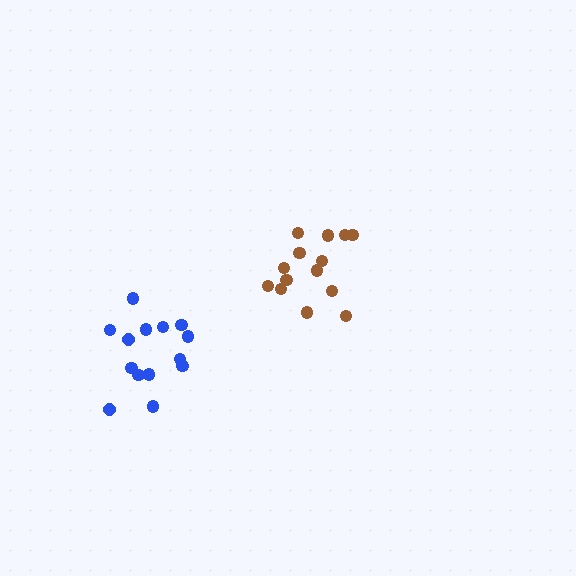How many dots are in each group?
Group 1: 14 dots, Group 2: 14 dots (28 total).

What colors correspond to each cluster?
The clusters are colored: brown, blue.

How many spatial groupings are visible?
There are 2 spatial groupings.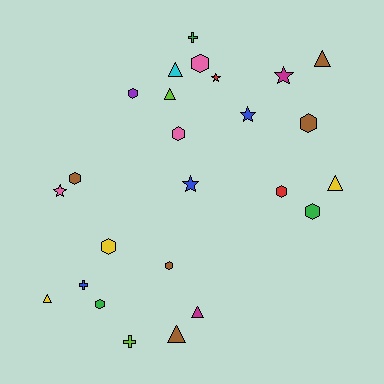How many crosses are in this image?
There are 3 crosses.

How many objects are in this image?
There are 25 objects.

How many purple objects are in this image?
There is 1 purple object.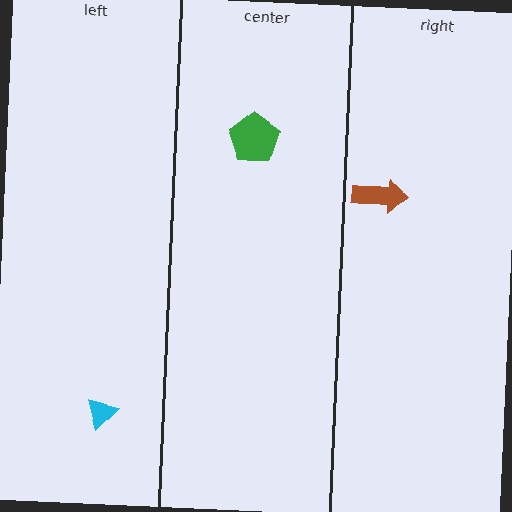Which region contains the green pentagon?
The center region.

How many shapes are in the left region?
1.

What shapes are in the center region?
The green pentagon.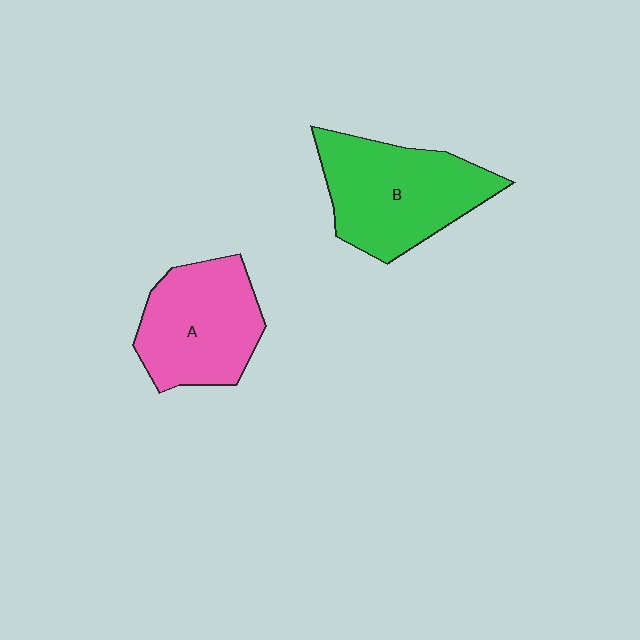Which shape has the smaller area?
Shape A (pink).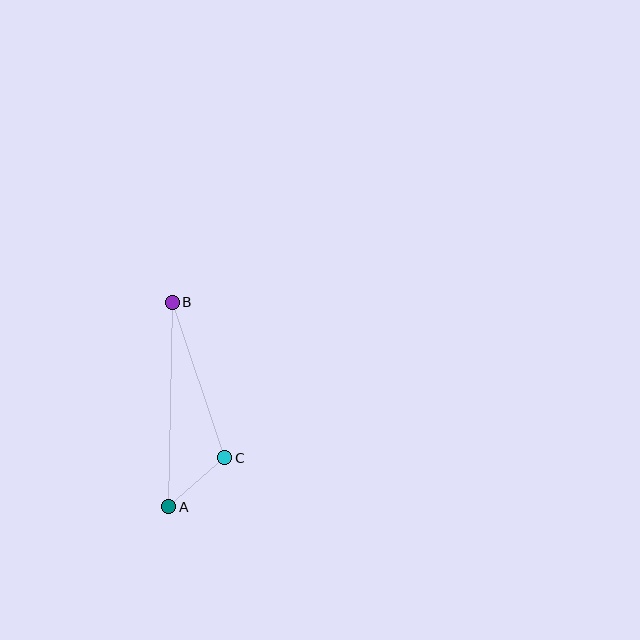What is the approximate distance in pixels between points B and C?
The distance between B and C is approximately 164 pixels.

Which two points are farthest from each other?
Points A and B are farthest from each other.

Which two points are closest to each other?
Points A and C are closest to each other.